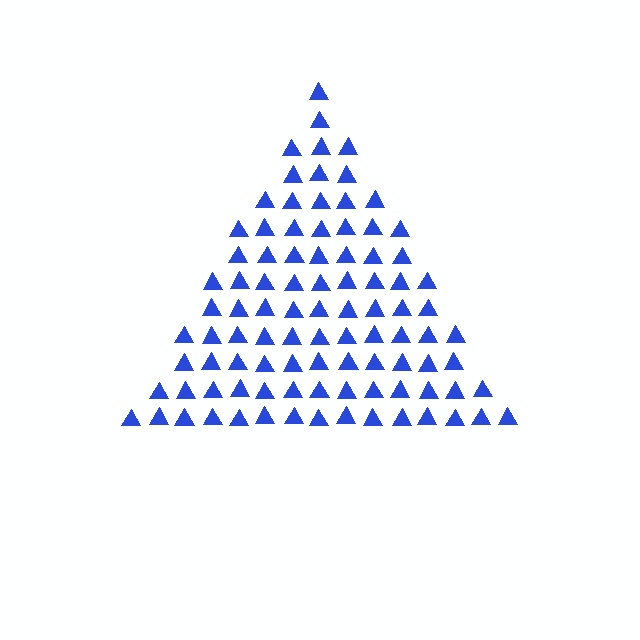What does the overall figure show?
The overall figure shows a triangle.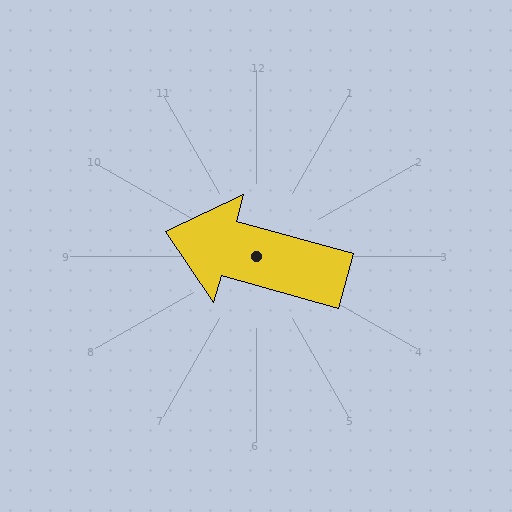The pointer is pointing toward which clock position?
Roughly 10 o'clock.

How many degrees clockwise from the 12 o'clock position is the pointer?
Approximately 285 degrees.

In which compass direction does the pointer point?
West.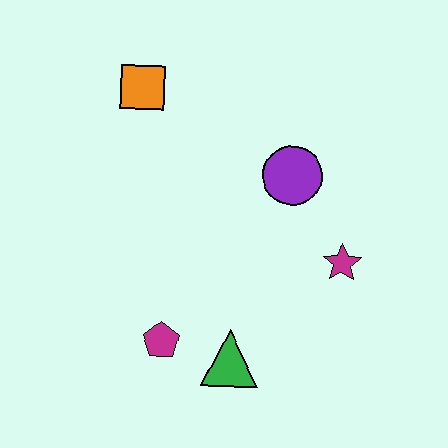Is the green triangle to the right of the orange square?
Yes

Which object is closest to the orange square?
The purple circle is closest to the orange square.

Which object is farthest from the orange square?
The green triangle is farthest from the orange square.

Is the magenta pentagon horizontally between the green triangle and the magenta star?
No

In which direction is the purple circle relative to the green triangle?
The purple circle is above the green triangle.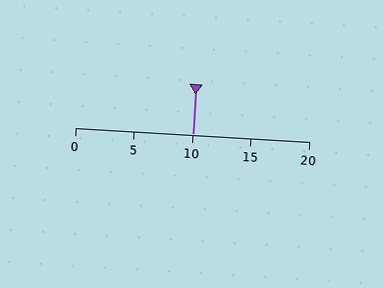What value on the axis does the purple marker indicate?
The marker indicates approximately 10.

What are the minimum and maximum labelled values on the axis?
The axis runs from 0 to 20.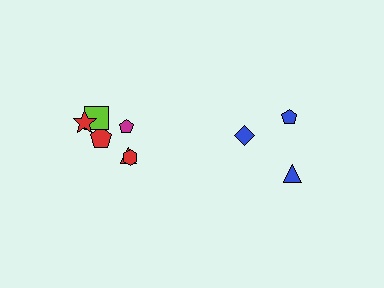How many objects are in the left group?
There are 6 objects.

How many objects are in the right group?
There are 3 objects.